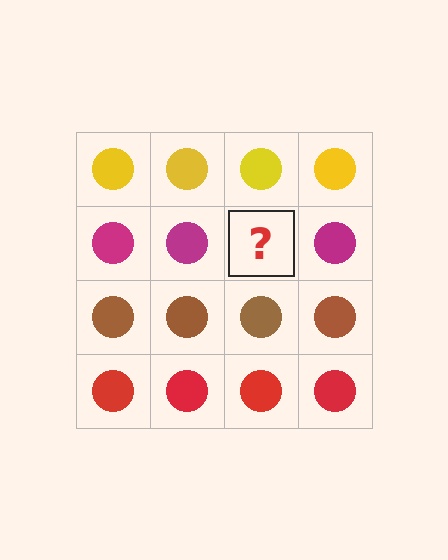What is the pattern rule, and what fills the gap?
The rule is that each row has a consistent color. The gap should be filled with a magenta circle.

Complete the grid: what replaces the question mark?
The question mark should be replaced with a magenta circle.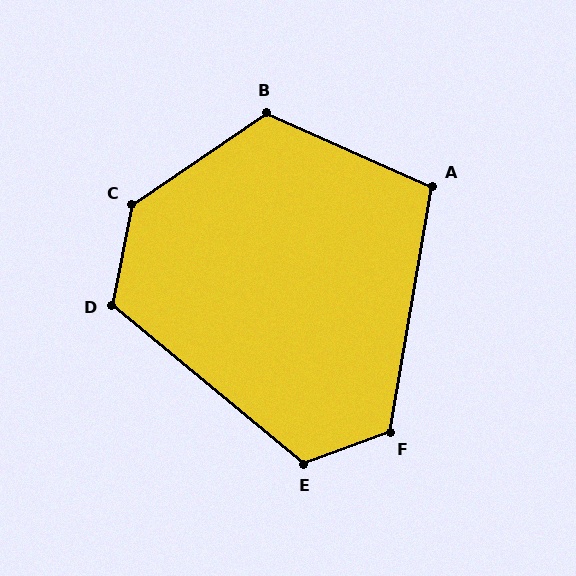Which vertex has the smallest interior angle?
A, at approximately 104 degrees.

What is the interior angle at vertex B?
Approximately 122 degrees (obtuse).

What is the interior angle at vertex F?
Approximately 120 degrees (obtuse).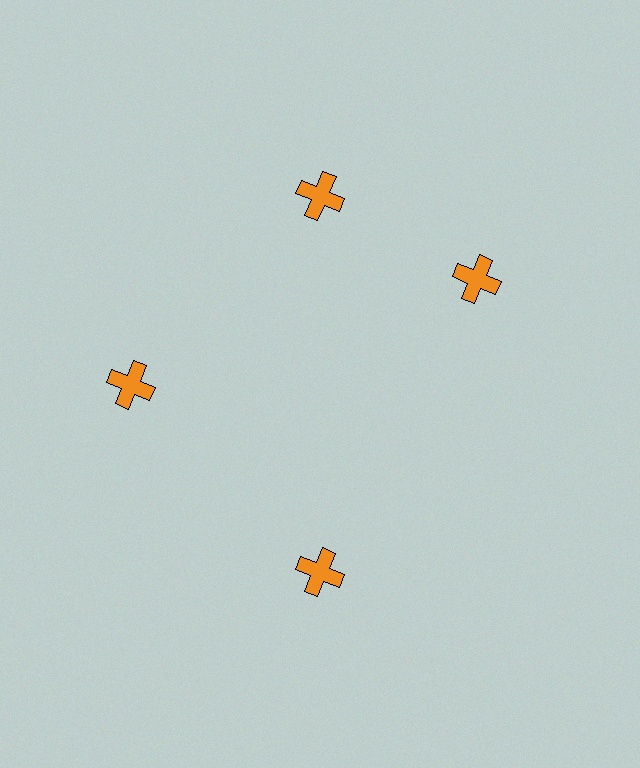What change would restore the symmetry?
The symmetry would be restored by rotating it back into even spacing with its neighbors so that all 4 crosses sit at equal angles and equal distance from the center.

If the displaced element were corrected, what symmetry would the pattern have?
It would have 4-fold rotational symmetry — the pattern would map onto itself every 90 degrees.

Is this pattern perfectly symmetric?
No. The 4 orange crosses are arranged in a ring, but one element near the 3 o'clock position is rotated out of alignment along the ring, breaking the 4-fold rotational symmetry.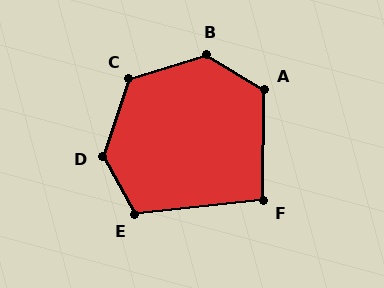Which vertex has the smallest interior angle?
F, at approximately 97 degrees.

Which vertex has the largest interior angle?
D, at approximately 131 degrees.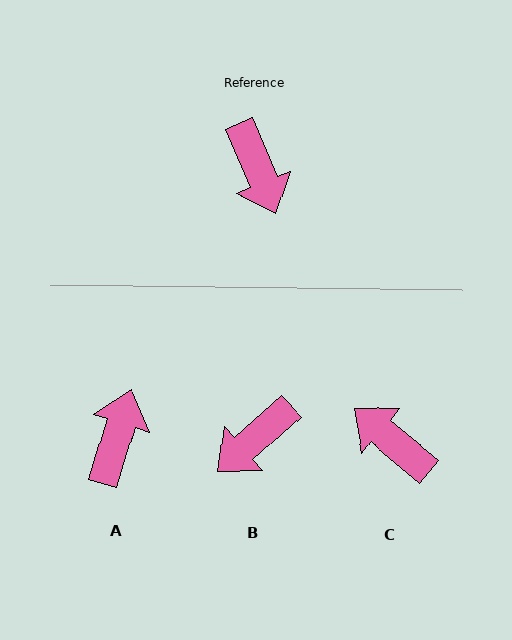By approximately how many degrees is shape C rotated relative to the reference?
Approximately 152 degrees clockwise.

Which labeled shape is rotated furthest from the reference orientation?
C, about 152 degrees away.